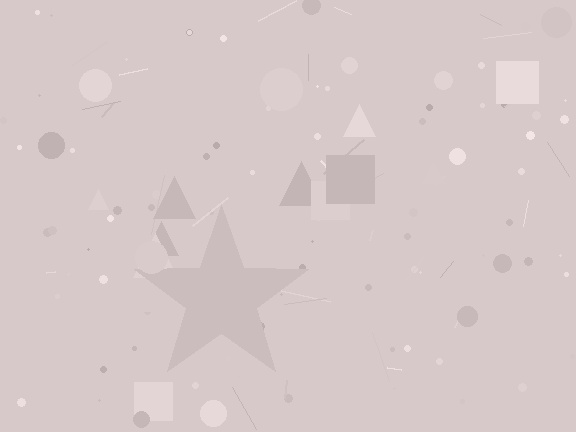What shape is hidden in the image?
A star is hidden in the image.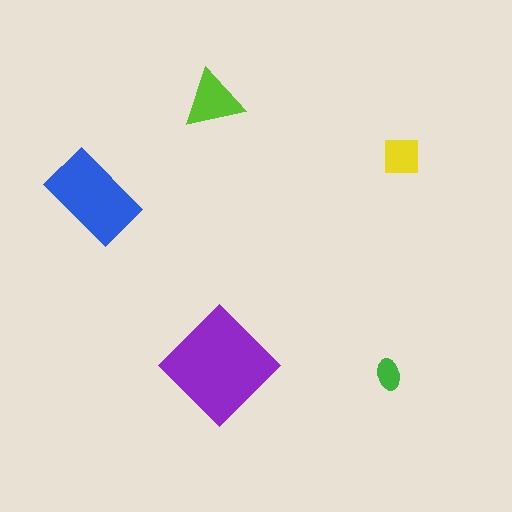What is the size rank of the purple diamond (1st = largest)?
1st.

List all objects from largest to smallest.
The purple diamond, the blue rectangle, the lime triangle, the yellow square, the green ellipse.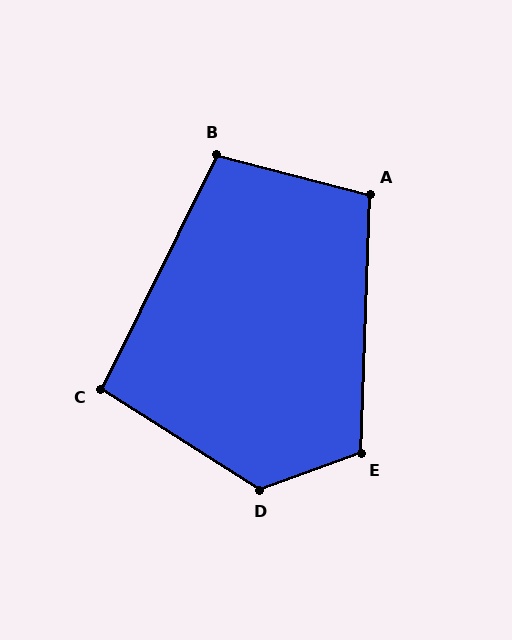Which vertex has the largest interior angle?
D, at approximately 128 degrees.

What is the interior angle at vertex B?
Approximately 102 degrees (obtuse).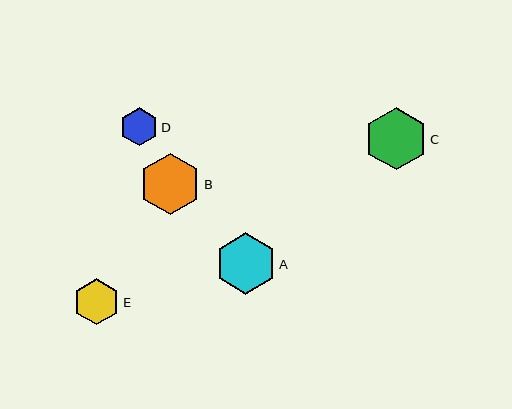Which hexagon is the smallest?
Hexagon D is the smallest with a size of approximately 38 pixels.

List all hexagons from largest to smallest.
From largest to smallest: C, B, A, E, D.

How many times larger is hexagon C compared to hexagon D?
Hexagon C is approximately 1.6 times the size of hexagon D.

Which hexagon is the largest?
Hexagon C is the largest with a size of approximately 62 pixels.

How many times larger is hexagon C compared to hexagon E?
Hexagon C is approximately 1.3 times the size of hexagon E.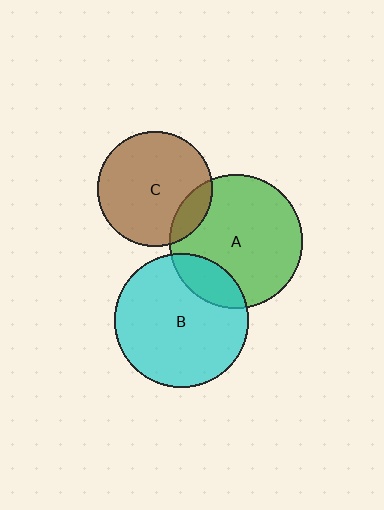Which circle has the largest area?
Circle B (cyan).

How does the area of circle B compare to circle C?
Approximately 1.4 times.